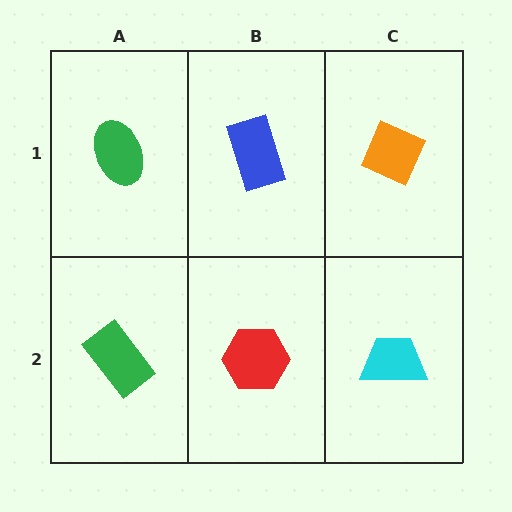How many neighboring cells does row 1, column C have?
2.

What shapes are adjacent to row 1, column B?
A red hexagon (row 2, column B), a green ellipse (row 1, column A), an orange diamond (row 1, column C).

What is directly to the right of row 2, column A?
A red hexagon.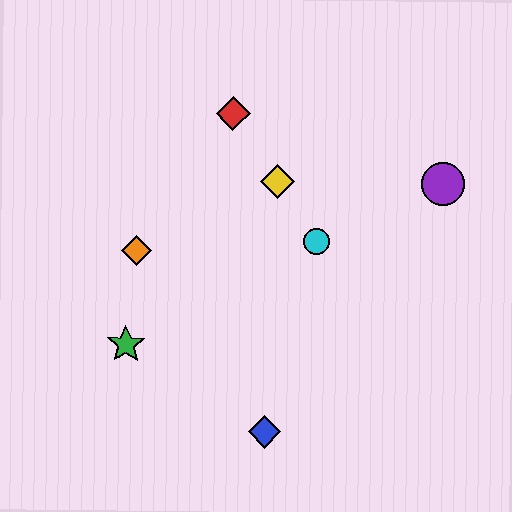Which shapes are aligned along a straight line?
The red diamond, the yellow diamond, the cyan circle are aligned along a straight line.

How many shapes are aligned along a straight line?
3 shapes (the red diamond, the yellow diamond, the cyan circle) are aligned along a straight line.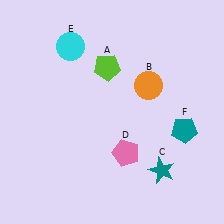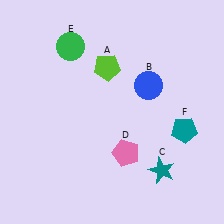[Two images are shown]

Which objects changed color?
B changed from orange to blue. E changed from cyan to green.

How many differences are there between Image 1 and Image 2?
There are 2 differences between the two images.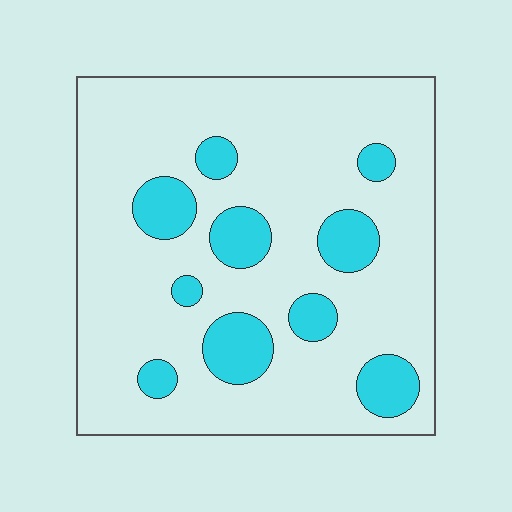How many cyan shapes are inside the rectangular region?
10.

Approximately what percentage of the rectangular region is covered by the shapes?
Approximately 20%.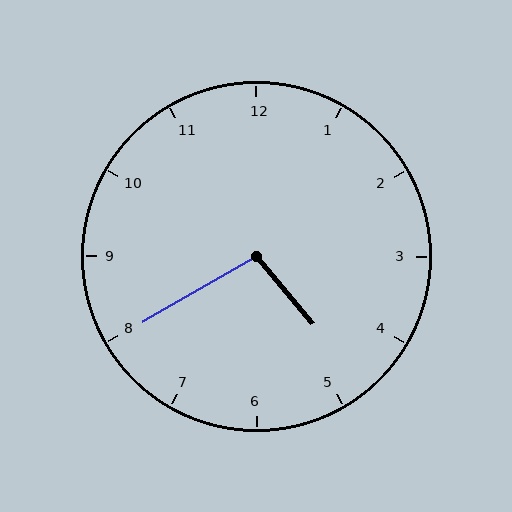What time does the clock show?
4:40.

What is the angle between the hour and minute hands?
Approximately 100 degrees.